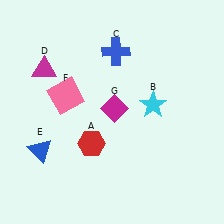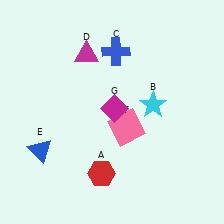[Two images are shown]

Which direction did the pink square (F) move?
The pink square (F) moved right.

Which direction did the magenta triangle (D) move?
The magenta triangle (D) moved right.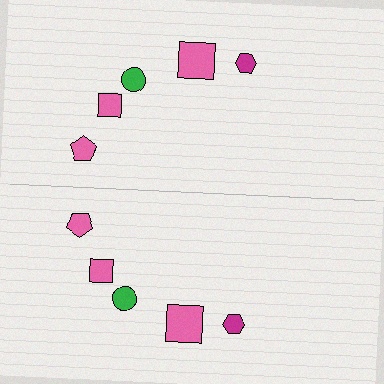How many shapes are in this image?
There are 10 shapes in this image.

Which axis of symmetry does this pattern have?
The pattern has a horizontal axis of symmetry running through the center of the image.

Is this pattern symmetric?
Yes, this pattern has bilateral (reflection) symmetry.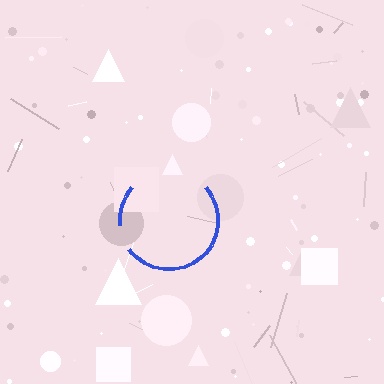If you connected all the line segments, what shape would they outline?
They would outline a circle.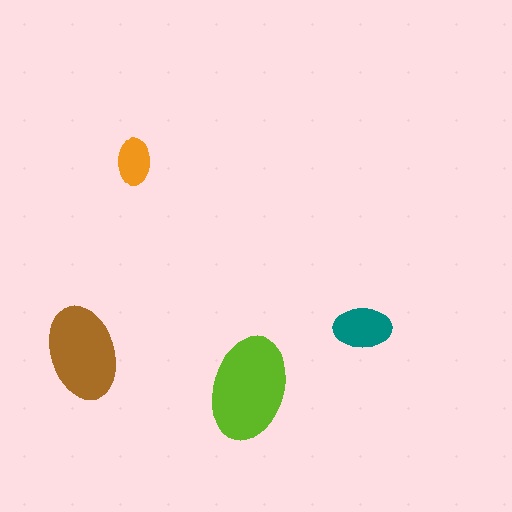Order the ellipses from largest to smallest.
the lime one, the brown one, the teal one, the orange one.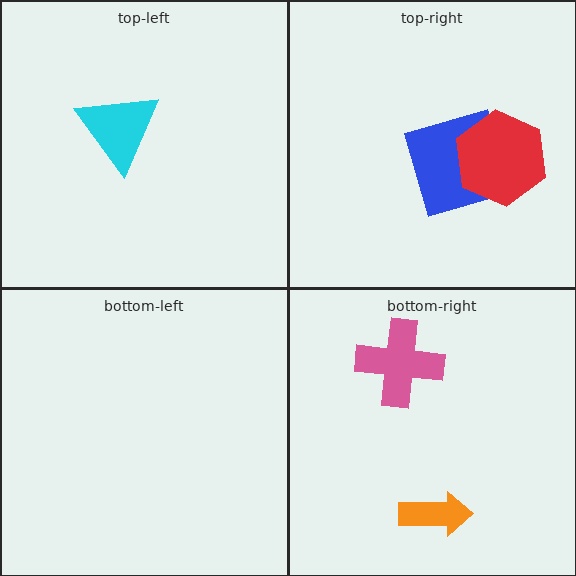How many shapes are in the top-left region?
1.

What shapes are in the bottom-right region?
The orange arrow, the pink cross.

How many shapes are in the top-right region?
2.